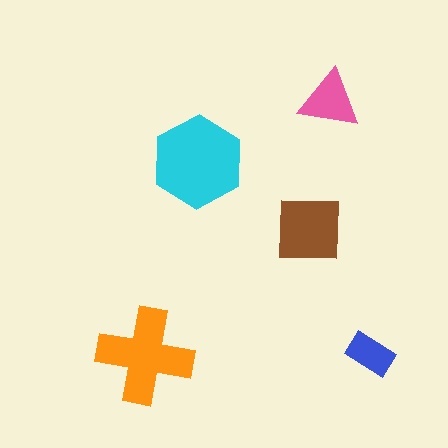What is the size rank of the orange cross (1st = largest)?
2nd.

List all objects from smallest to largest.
The blue rectangle, the pink triangle, the brown square, the orange cross, the cyan hexagon.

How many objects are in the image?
There are 5 objects in the image.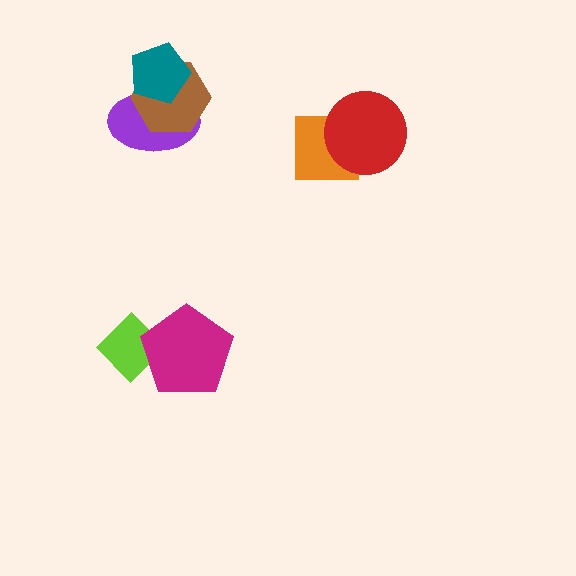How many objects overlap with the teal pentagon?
2 objects overlap with the teal pentagon.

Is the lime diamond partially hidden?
Yes, it is partially covered by another shape.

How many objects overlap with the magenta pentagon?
1 object overlaps with the magenta pentagon.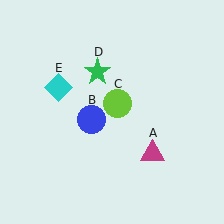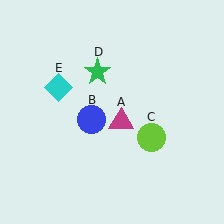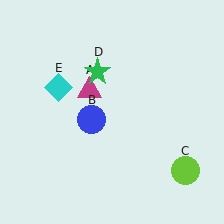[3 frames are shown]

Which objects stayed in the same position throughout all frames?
Blue circle (object B) and green star (object D) and cyan diamond (object E) remained stationary.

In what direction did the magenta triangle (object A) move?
The magenta triangle (object A) moved up and to the left.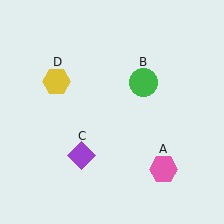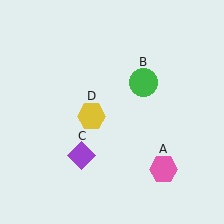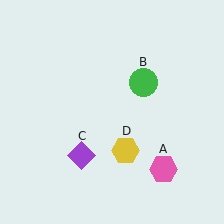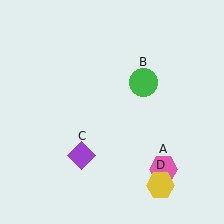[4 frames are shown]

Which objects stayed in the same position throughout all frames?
Pink hexagon (object A) and green circle (object B) and purple diamond (object C) remained stationary.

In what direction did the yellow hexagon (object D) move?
The yellow hexagon (object D) moved down and to the right.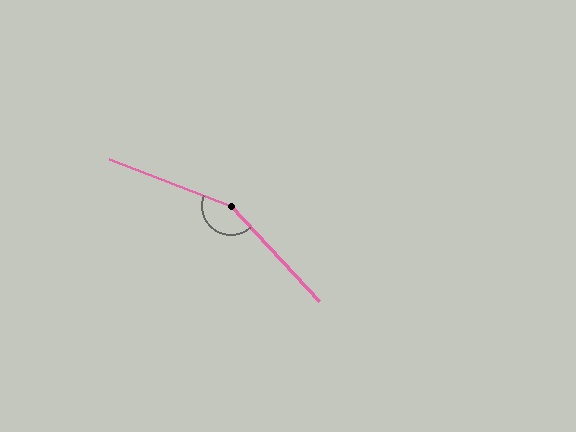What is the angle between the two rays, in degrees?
Approximately 154 degrees.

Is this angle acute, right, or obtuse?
It is obtuse.